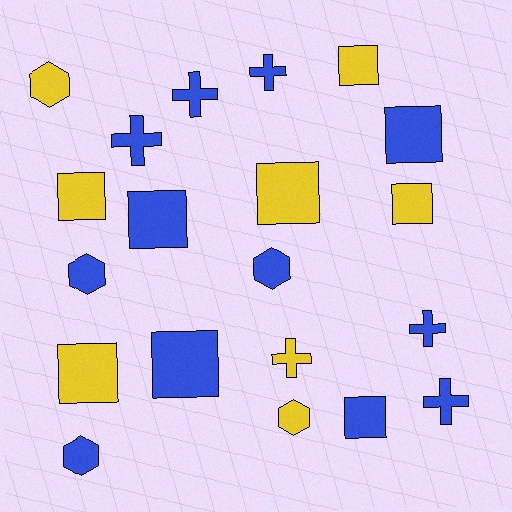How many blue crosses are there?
There are 5 blue crosses.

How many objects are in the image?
There are 20 objects.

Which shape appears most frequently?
Square, with 9 objects.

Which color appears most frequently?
Blue, with 12 objects.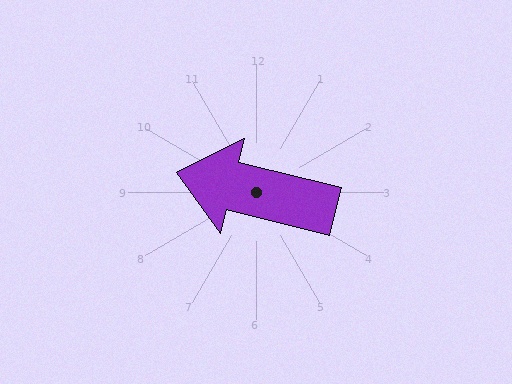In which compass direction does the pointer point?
West.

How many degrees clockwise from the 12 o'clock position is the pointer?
Approximately 284 degrees.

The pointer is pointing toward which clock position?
Roughly 9 o'clock.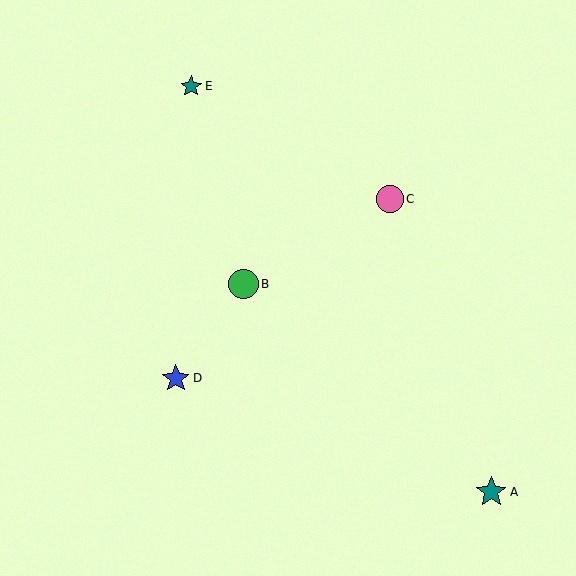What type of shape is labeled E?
Shape E is a teal star.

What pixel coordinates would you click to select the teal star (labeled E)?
Click at (191, 86) to select the teal star E.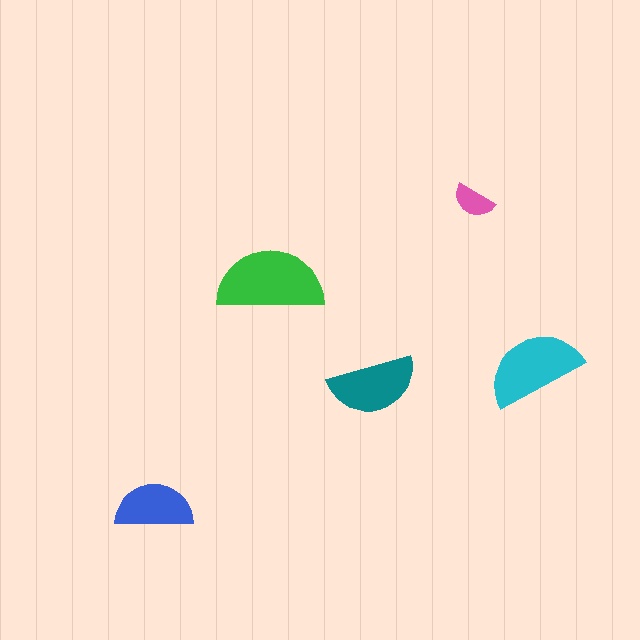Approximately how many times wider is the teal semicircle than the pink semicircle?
About 2 times wider.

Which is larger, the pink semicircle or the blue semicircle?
The blue one.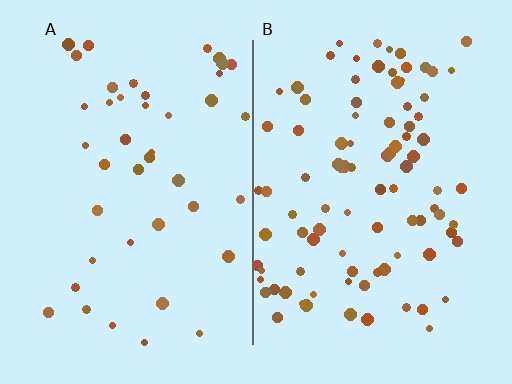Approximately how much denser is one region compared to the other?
Approximately 2.2× — region B over region A.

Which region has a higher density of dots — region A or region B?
B (the right).